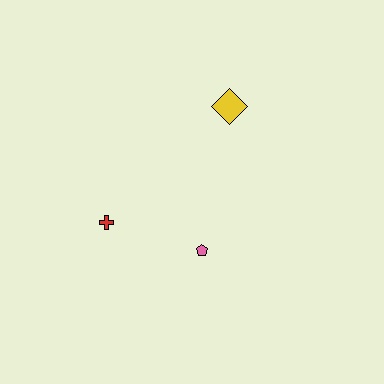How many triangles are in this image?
There are no triangles.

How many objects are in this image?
There are 3 objects.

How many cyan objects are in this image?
There are no cyan objects.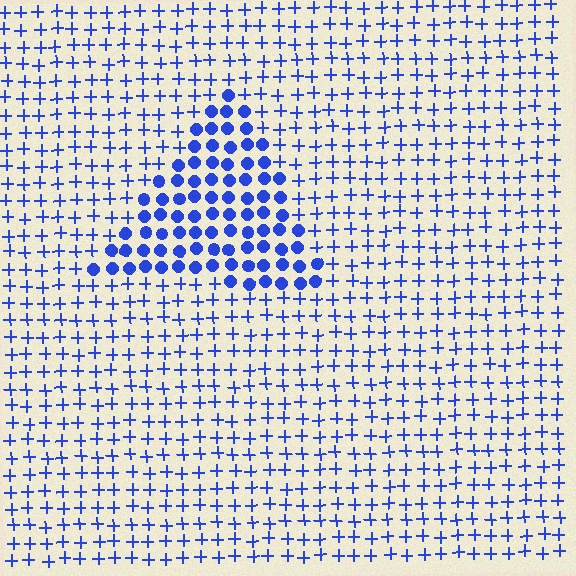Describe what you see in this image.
The image is filled with small blue elements arranged in a uniform grid. A triangle-shaped region contains circles, while the surrounding area contains plus signs. The boundary is defined purely by the change in element shape.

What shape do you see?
I see a triangle.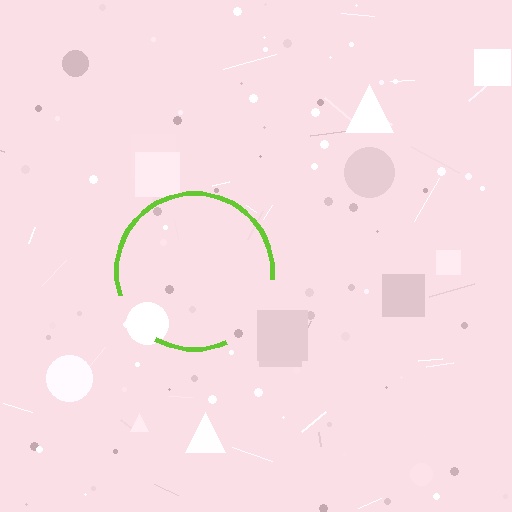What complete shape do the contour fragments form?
The contour fragments form a circle.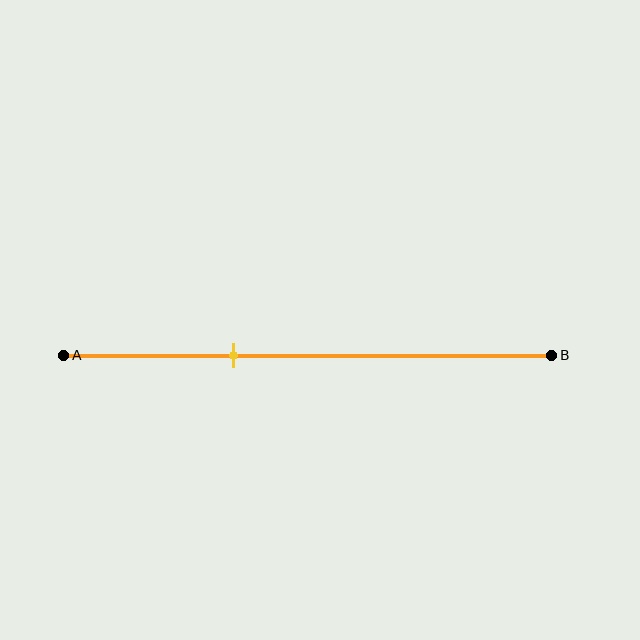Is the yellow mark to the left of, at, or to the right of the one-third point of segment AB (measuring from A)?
The yellow mark is approximately at the one-third point of segment AB.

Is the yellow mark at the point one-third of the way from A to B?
Yes, the mark is approximately at the one-third point.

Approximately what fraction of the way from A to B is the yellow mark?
The yellow mark is approximately 35% of the way from A to B.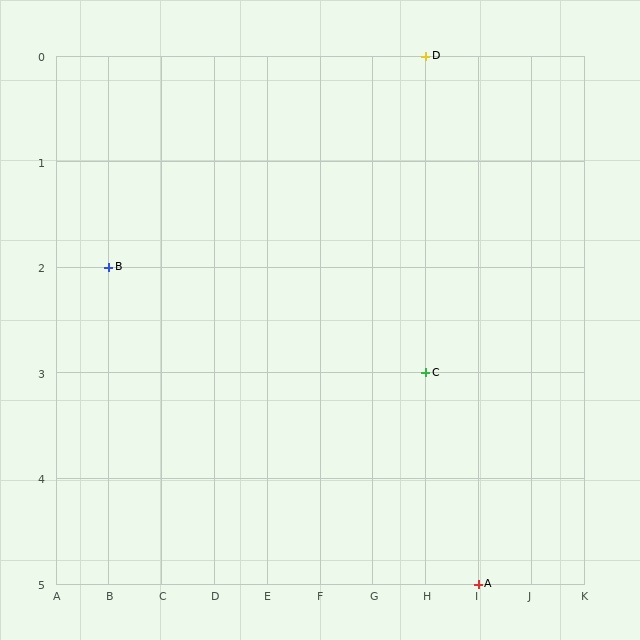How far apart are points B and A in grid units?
Points B and A are 7 columns and 3 rows apart (about 7.6 grid units diagonally).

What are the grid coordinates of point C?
Point C is at grid coordinates (H, 3).